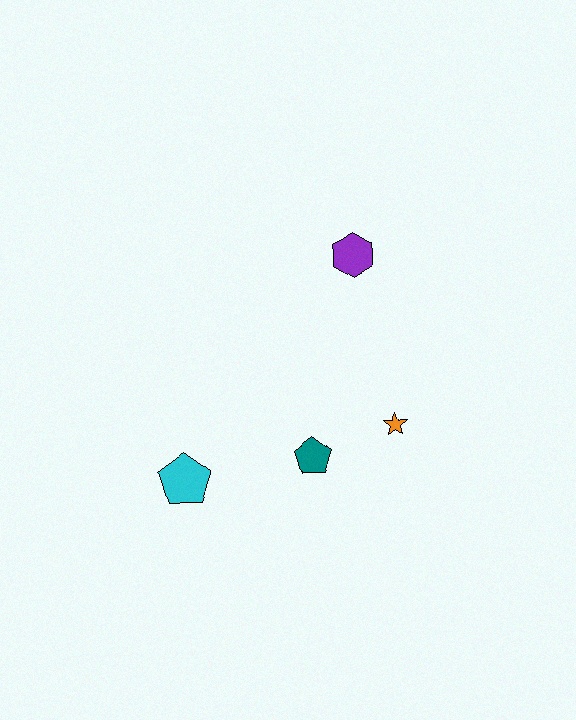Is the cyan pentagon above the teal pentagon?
No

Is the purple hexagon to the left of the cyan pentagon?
No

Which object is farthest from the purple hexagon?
The cyan pentagon is farthest from the purple hexagon.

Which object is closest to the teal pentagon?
The orange star is closest to the teal pentagon.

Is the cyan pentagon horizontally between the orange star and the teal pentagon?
No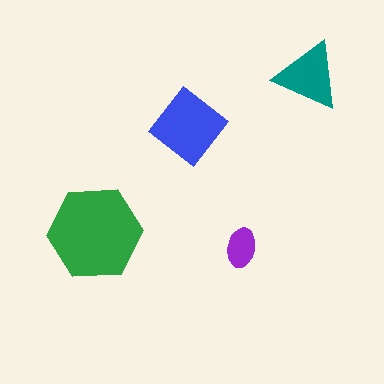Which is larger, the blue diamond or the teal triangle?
The blue diamond.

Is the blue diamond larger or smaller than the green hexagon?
Smaller.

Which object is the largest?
The green hexagon.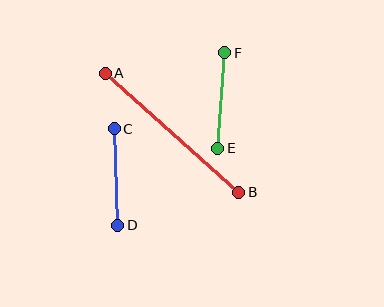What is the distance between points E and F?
The distance is approximately 96 pixels.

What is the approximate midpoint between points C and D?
The midpoint is at approximately (116, 177) pixels.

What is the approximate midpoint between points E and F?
The midpoint is at approximately (221, 100) pixels.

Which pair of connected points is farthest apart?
Points A and B are farthest apart.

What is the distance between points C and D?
The distance is approximately 97 pixels.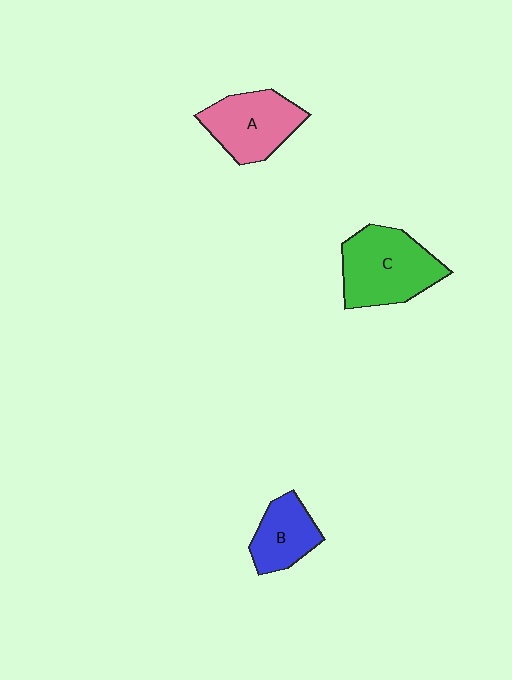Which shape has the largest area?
Shape C (green).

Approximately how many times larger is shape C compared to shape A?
Approximately 1.2 times.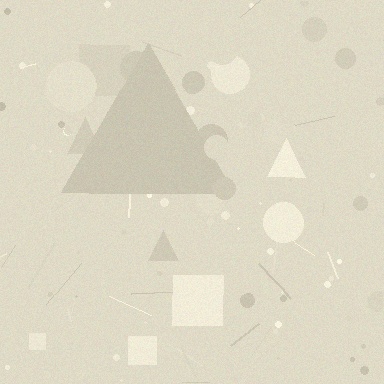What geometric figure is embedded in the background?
A triangle is embedded in the background.